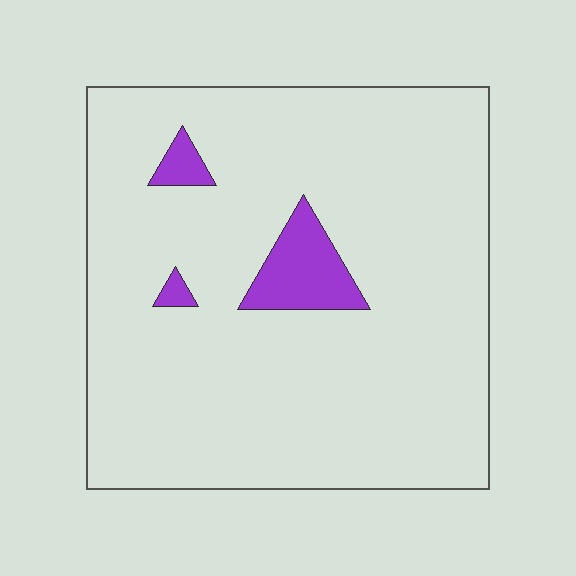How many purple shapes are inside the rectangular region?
3.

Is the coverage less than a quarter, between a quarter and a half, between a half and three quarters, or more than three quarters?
Less than a quarter.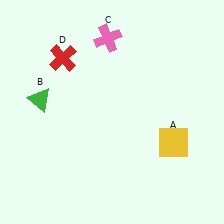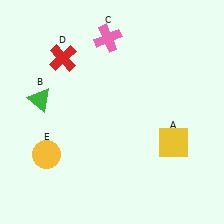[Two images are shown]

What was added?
A yellow circle (E) was added in Image 2.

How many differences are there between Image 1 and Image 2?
There is 1 difference between the two images.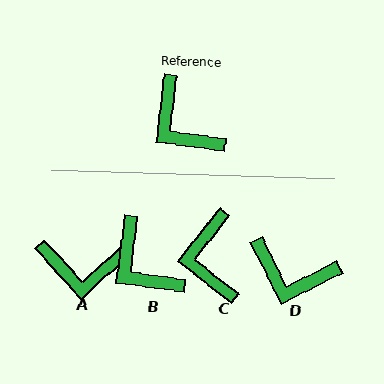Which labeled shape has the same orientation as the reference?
B.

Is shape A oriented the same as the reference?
No, it is off by about 50 degrees.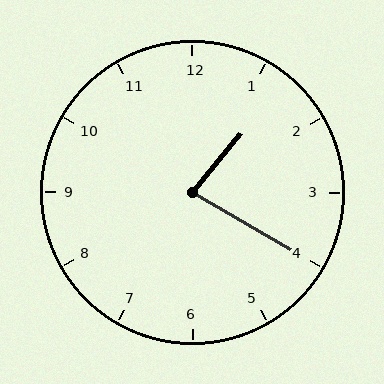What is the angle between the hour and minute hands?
Approximately 80 degrees.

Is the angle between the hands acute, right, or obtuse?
It is acute.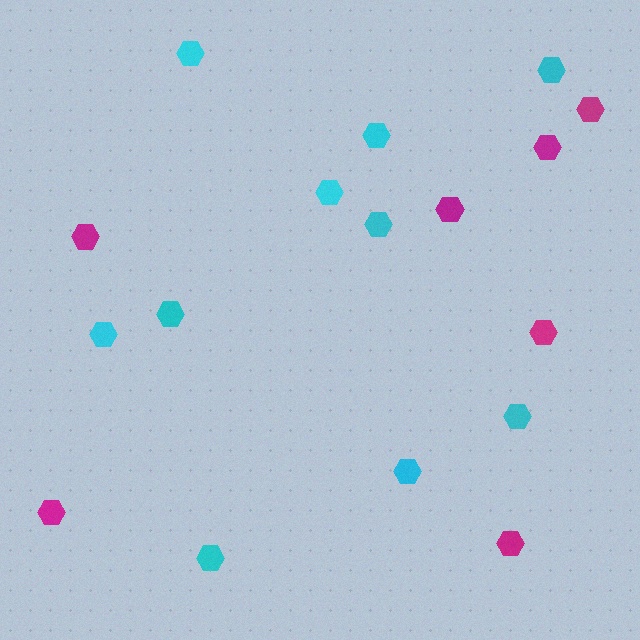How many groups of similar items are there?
There are 2 groups: one group of cyan hexagons (10) and one group of magenta hexagons (7).